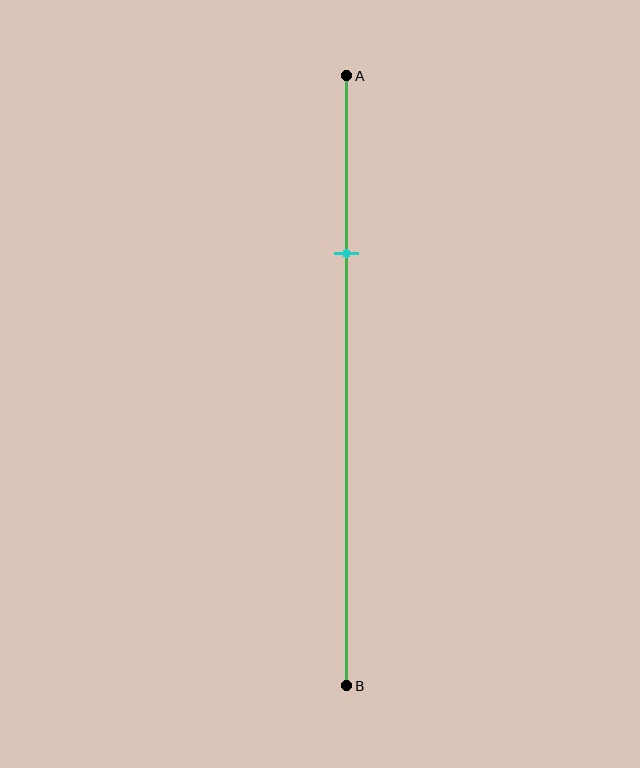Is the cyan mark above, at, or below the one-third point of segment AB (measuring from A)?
The cyan mark is above the one-third point of segment AB.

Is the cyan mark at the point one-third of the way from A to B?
No, the mark is at about 30% from A, not at the 33% one-third point.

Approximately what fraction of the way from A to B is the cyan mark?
The cyan mark is approximately 30% of the way from A to B.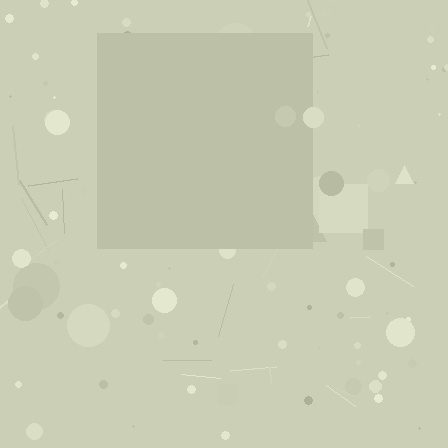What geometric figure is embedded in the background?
A square is embedded in the background.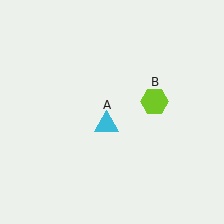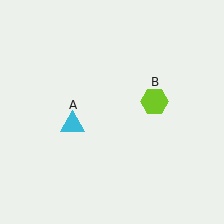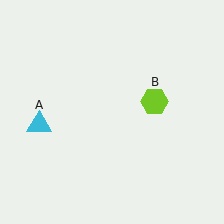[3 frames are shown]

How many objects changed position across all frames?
1 object changed position: cyan triangle (object A).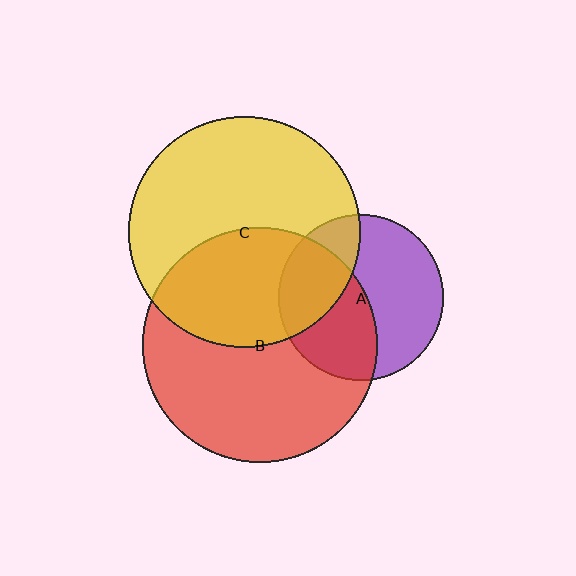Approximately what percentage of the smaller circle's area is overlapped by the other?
Approximately 40%.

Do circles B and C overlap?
Yes.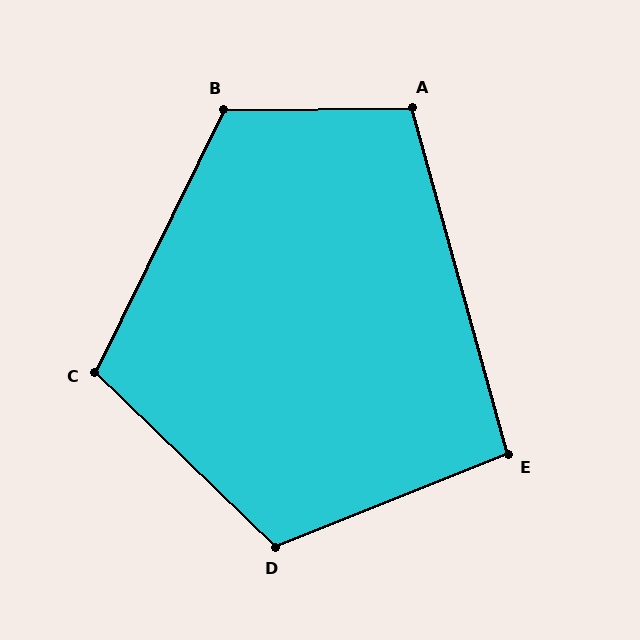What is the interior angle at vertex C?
Approximately 108 degrees (obtuse).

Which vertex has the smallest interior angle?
E, at approximately 96 degrees.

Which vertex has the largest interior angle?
B, at approximately 117 degrees.